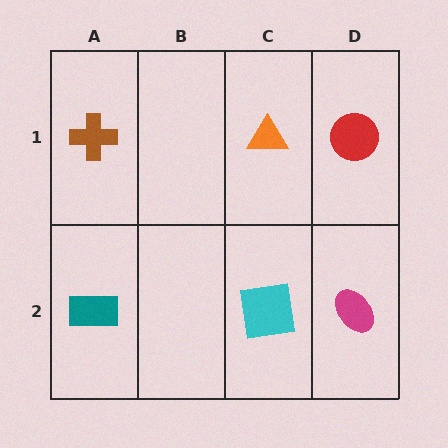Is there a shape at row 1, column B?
No, that cell is empty.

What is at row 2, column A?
A teal rectangle.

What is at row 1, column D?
A red circle.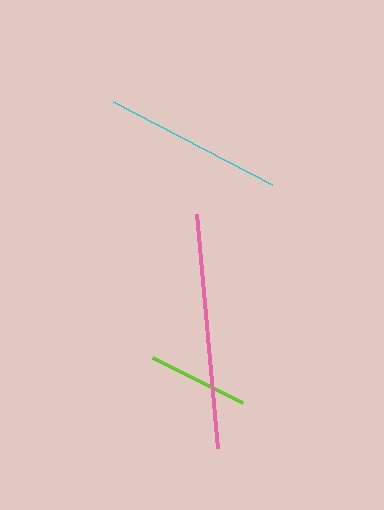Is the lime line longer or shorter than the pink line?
The pink line is longer than the lime line.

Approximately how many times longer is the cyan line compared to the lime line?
The cyan line is approximately 1.8 times the length of the lime line.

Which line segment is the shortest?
The lime line is the shortest at approximately 101 pixels.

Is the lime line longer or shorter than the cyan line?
The cyan line is longer than the lime line.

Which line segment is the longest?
The pink line is the longest at approximately 235 pixels.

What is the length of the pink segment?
The pink segment is approximately 235 pixels long.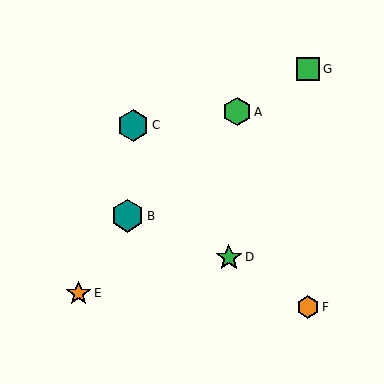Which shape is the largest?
The teal hexagon (labeled B) is the largest.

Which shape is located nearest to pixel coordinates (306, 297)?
The orange hexagon (labeled F) at (308, 307) is nearest to that location.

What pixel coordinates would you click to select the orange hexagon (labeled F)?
Click at (308, 307) to select the orange hexagon F.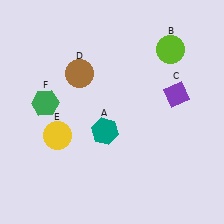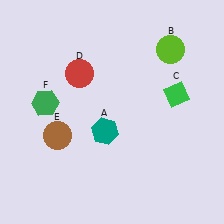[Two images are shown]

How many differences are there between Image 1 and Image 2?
There are 3 differences between the two images.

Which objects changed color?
C changed from purple to green. D changed from brown to red. E changed from yellow to brown.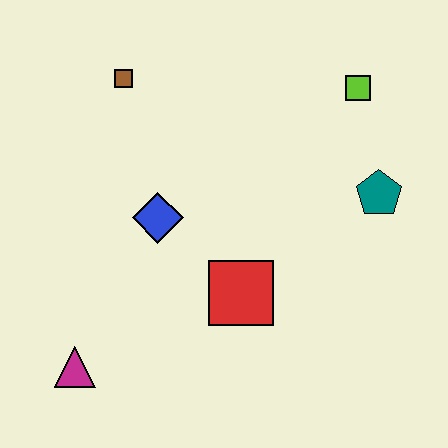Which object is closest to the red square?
The blue diamond is closest to the red square.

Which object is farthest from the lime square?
The magenta triangle is farthest from the lime square.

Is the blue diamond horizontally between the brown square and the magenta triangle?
No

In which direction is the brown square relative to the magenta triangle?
The brown square is above the magenta triangle.